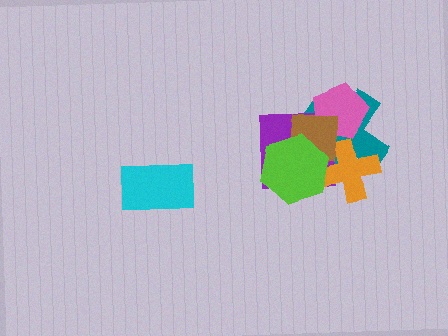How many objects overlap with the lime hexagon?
4 objects overlap with the lime hexagon.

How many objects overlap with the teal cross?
5 objects overlap with the teal cross.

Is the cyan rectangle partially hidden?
No, no other shape covers it.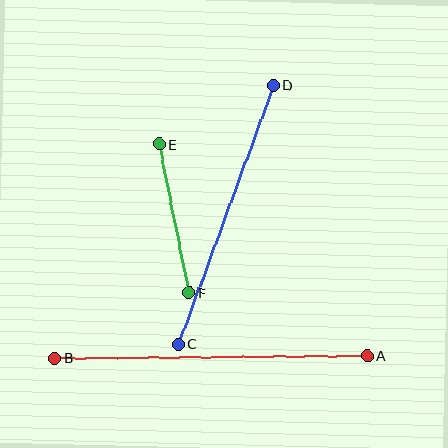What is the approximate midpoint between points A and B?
The midpoint is at approximately (211, 357) pixels.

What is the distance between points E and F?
The distance is approximately 152 pixels.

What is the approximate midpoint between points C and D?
The midpoint is at approximately (226, 215) pixels.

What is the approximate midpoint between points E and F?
The midpoint is at approximately (174, 218) pixels.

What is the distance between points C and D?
The distance is approximately 276 pixels.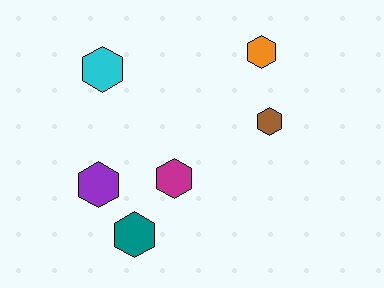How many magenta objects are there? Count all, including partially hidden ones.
There is 1 magenta object.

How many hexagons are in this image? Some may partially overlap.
There are 6 hexagons.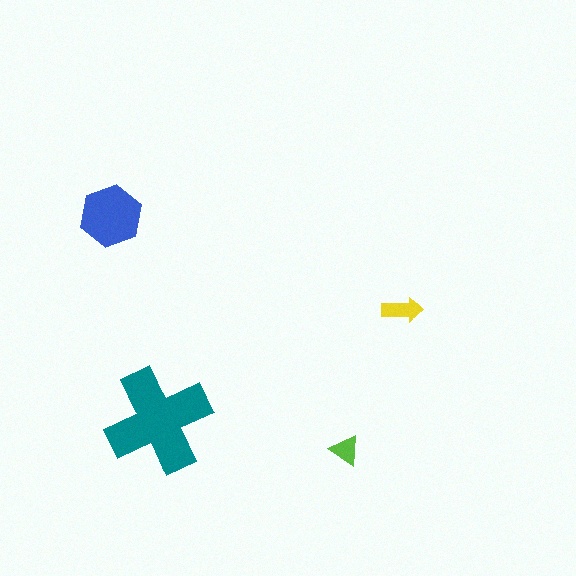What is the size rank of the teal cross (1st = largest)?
1st.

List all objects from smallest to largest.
The lime triangle, the yellow arrow, the blue hexagon, the teal cross.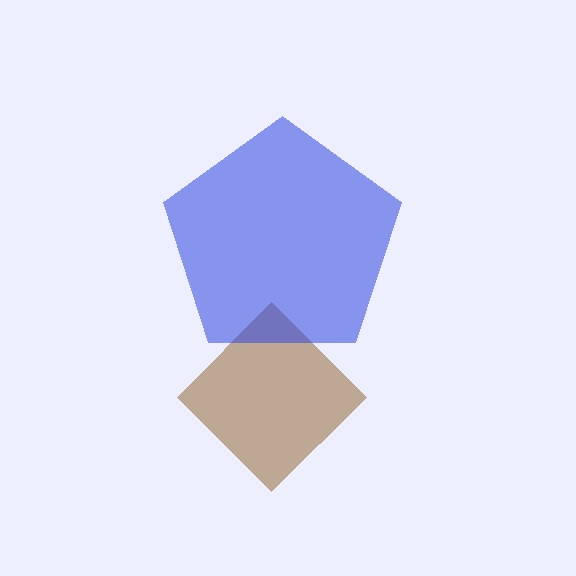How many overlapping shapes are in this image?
There are 2 overlapping shapes in the image.